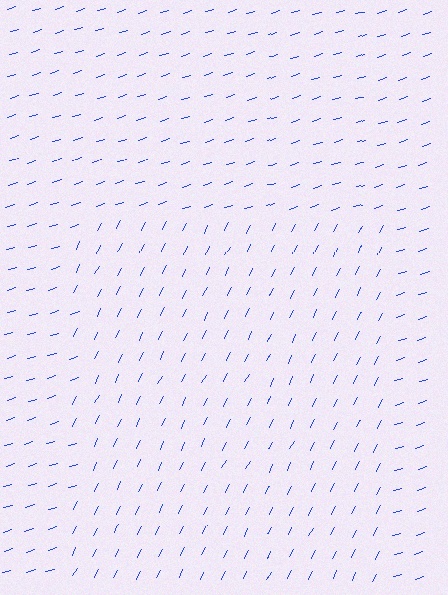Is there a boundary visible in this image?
Yes, there is a texture boundary formed by a change in line orientation.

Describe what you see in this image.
The image is filled with small blue line segments. A rectangle region in the image has lines oriented differently from the surrounding lines, creating a visible texture boundary.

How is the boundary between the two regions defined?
The boundary is defined purely by a change in line orientation (approximately 45 degrees difference). All lines are the same color and thickness.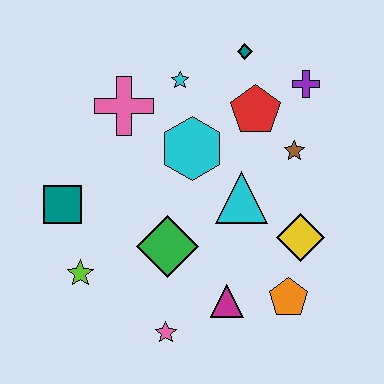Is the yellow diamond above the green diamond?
Yes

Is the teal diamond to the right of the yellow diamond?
No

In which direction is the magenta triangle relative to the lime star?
The magenta triangle is to the right of the lime star.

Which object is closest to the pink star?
The magenta triangle is closest to the pink star.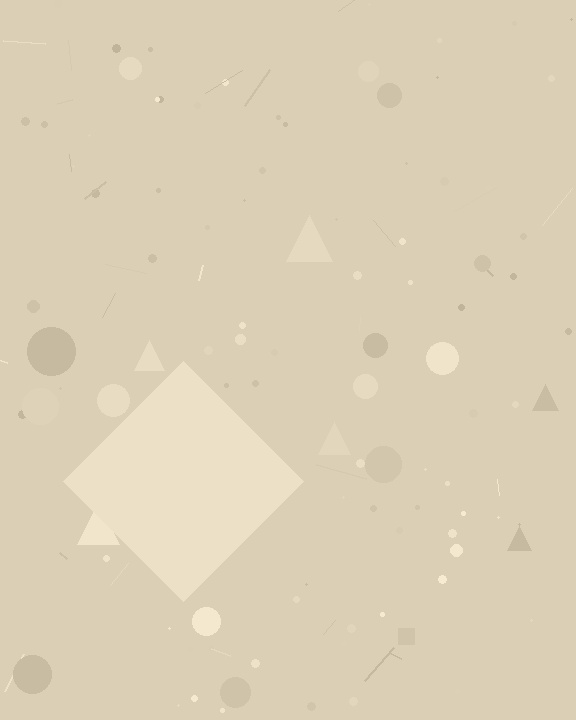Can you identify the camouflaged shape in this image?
The camouflaged shape is a diamond.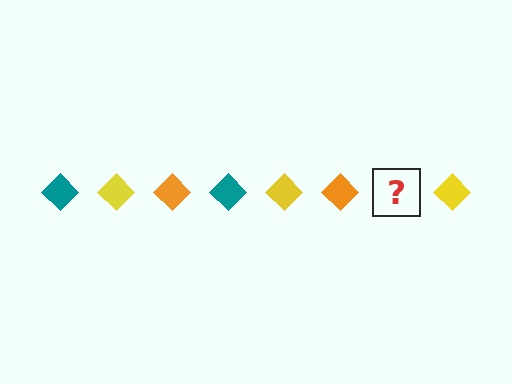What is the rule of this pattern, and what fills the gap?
The rule is that the pattern cycles through teal, yellow, orange diamonds. The gap should be filled with a teal diamond.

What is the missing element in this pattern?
The missing element is a teal diamond.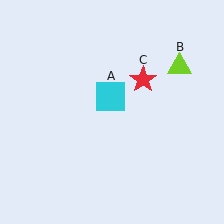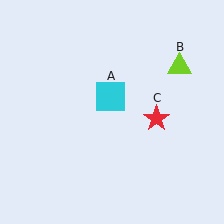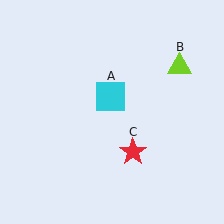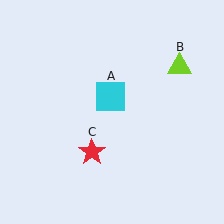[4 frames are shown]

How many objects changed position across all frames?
1 object changed position: red star (object C).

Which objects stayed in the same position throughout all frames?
Cyan square (object A) and lime triangle (object B) remained stationary.